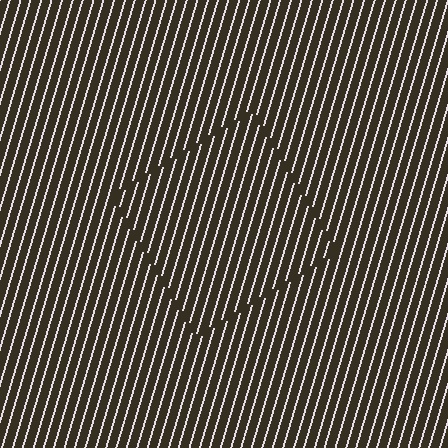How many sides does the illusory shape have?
4 sides — the line-ends trace a square.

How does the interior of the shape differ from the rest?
The interior of the shape contains the same grating, shifted by half a period — the contour is defined by the phase discontinuity where line-ends from the inner and outer gratings abut.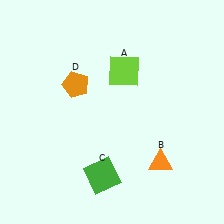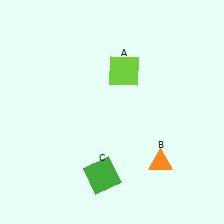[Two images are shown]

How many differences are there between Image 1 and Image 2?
There is 1 difference between the two images.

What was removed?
The orange pentagon (D) was removed in Image 2.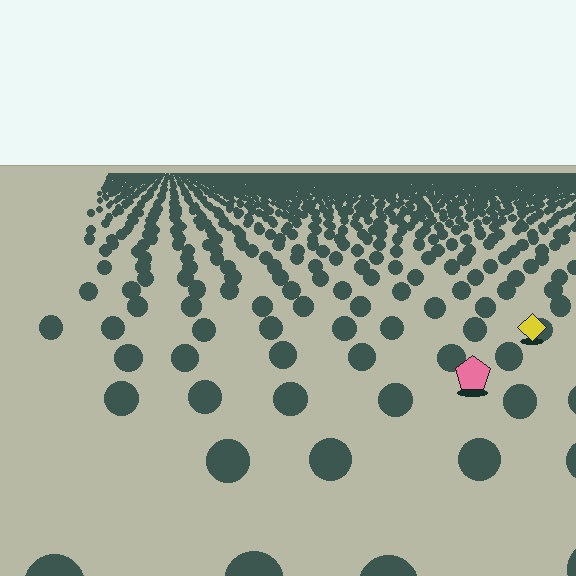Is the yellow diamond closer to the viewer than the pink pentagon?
No. The pink pentagon is closer — you can tell from the texture gradient: the ground texture is coarser near it.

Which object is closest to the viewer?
The pink pentagon is closest. The texture marks near it are larger and more spread out.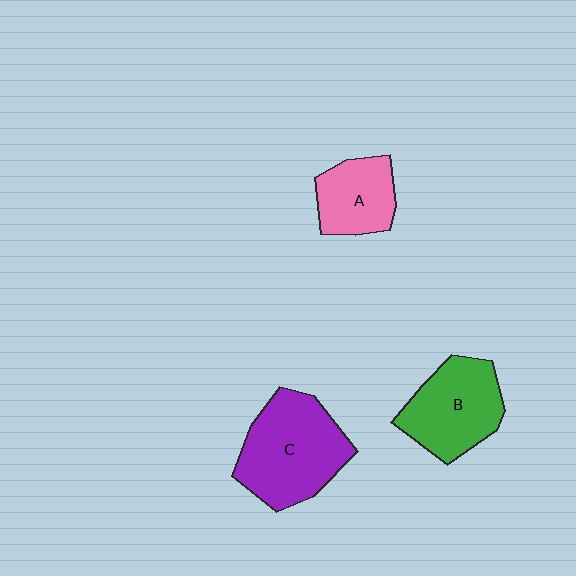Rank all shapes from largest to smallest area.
From largest to smallest: C (purple), B (green), A (pink).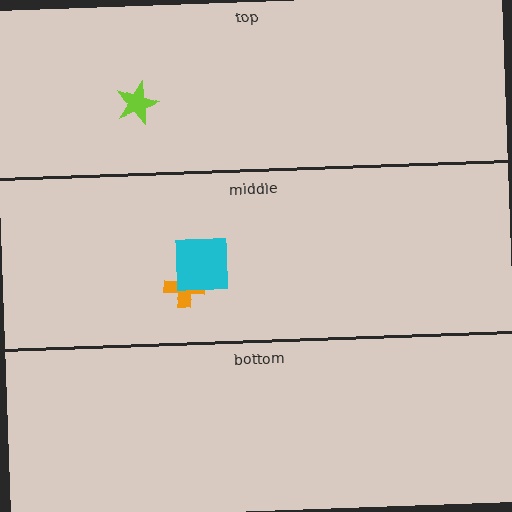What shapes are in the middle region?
The orange cross, the cyan square.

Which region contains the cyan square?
The middle region.